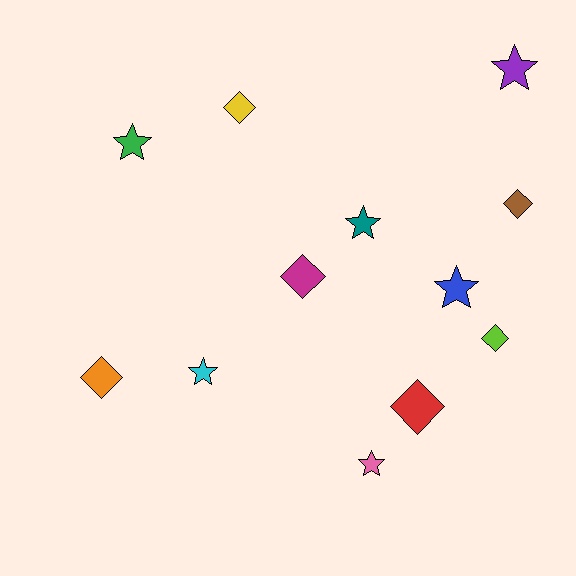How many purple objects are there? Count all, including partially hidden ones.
There is 1 purple object.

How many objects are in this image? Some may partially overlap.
There are 12 objects.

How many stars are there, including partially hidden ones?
There are 6 stars.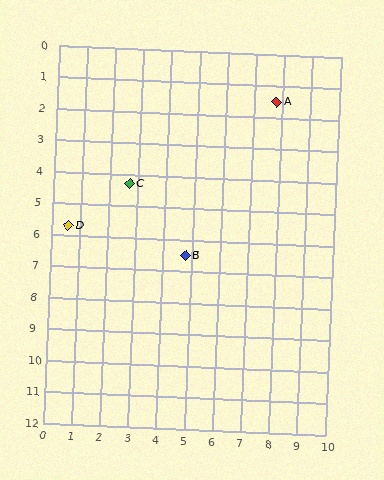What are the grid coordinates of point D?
Point D is at approximately (0.6, 5.7).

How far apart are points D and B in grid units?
Points D and B are about 4.3 grid units apart.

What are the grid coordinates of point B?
Point B is at approximately (4.8, 6.5).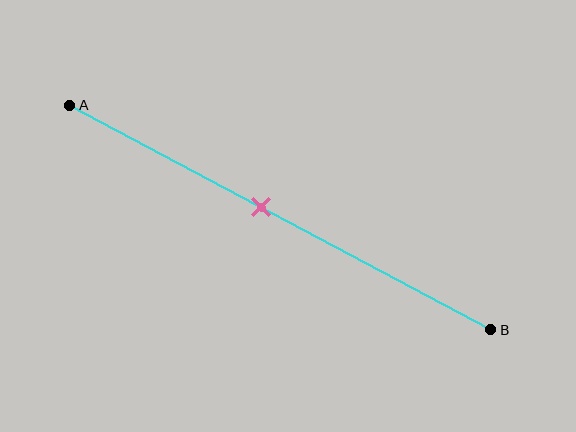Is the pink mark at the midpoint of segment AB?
No, the mark is at about 45% from A, not at the 50% midpoint.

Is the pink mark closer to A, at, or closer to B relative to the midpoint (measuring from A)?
The pink mark is closer to point A than the midpoint of segment AB.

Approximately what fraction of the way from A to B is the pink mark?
The pink mark is approximately 45% of the way from A to B.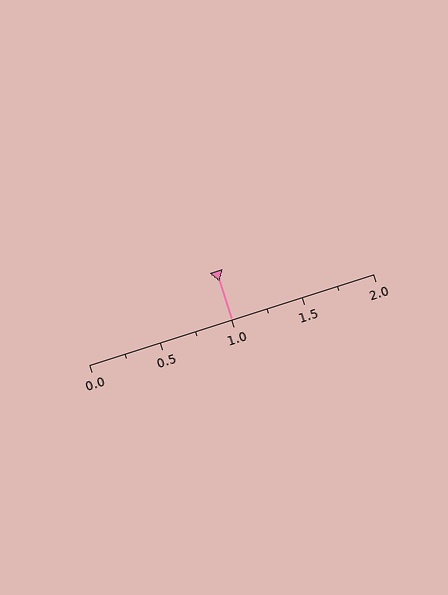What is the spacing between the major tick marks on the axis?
The major ticks are spaced 0.5 apart.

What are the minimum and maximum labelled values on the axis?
The axis runs from 0.0 to 2.0.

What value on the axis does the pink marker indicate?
The marker indicates approximately 1.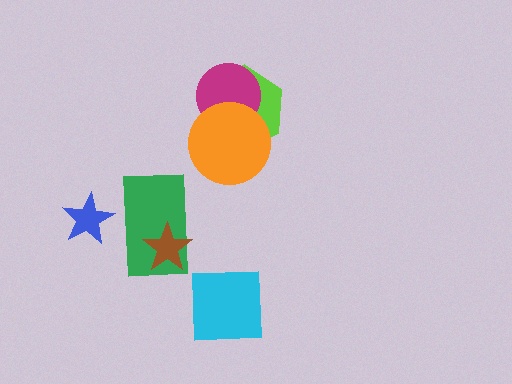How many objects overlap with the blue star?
1 object overlaps with the blue star.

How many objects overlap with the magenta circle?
2 objects overlap with the magenta circle.